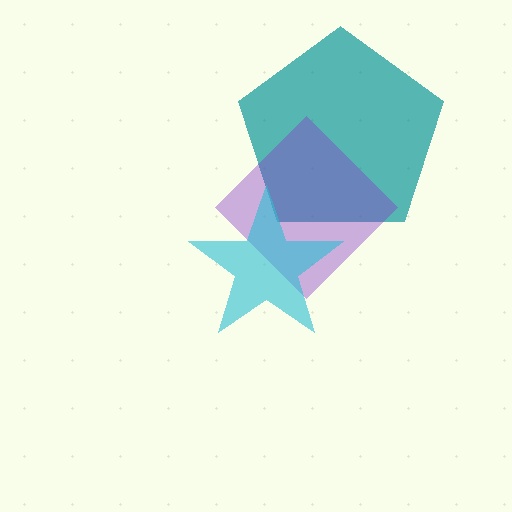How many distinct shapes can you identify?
There are 3 distinct shapes: a teal pentagon, a purple diamond, a cyan star.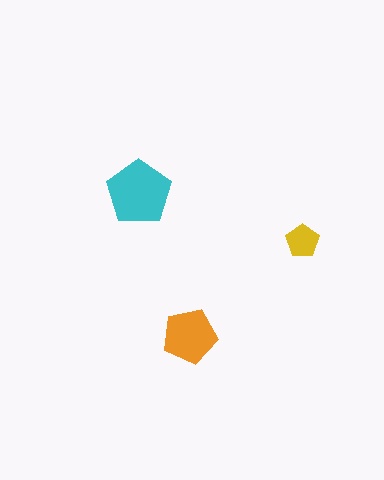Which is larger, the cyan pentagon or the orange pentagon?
The cyan one.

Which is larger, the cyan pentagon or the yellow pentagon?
The cyan one.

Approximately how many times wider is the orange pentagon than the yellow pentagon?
About 1.5 times wider.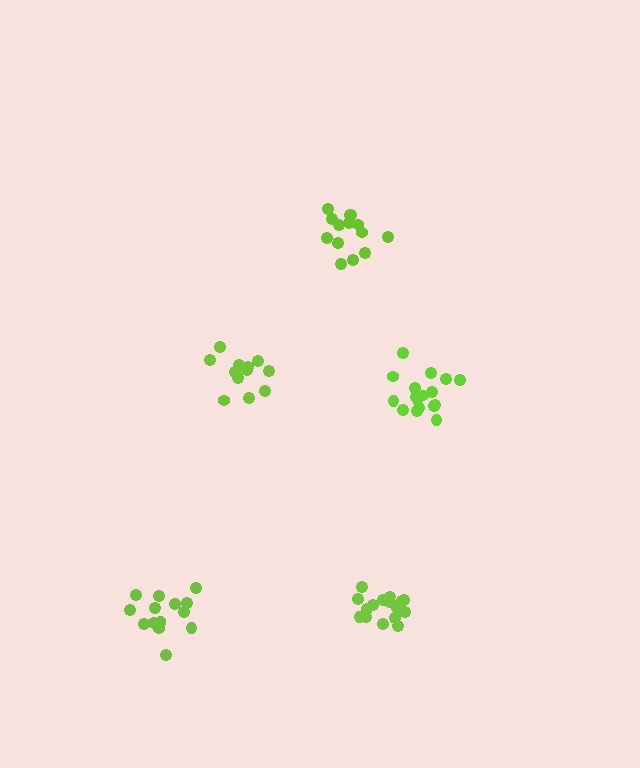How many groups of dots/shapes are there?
There are 5 groups.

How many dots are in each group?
Group 1: 16 dots, Group 2: 12 dots, Group 3: 15 dots, Group 4: 14 dots, Group 5: 17 dots (74 total).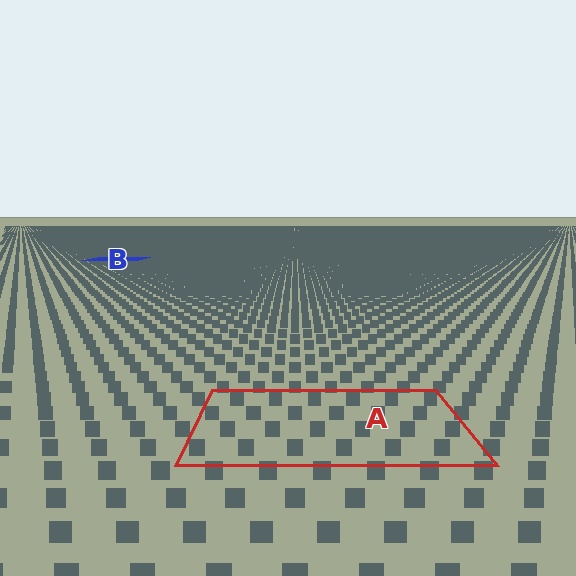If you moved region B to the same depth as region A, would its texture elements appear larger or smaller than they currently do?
They would appear larger. At a closer depth, the same texture elements are projected at a bigger on-screen size.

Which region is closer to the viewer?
Region A is closer. The texture elements there are larger and more spread out.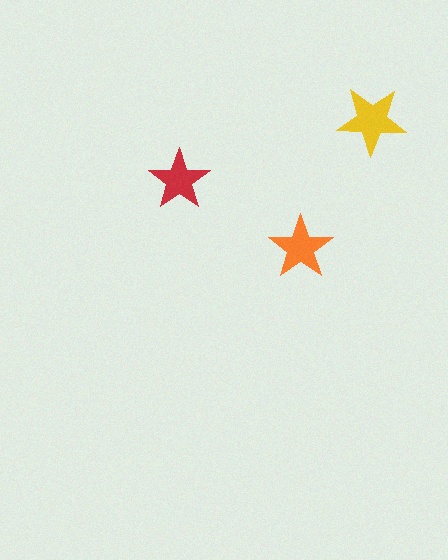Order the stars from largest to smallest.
the yellow one, the orange one, the red one.